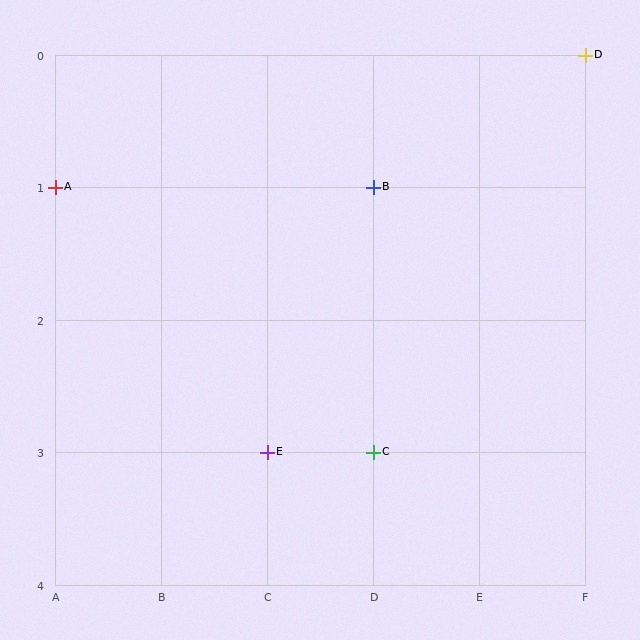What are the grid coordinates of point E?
Point E is at grid coordinates (C, 3).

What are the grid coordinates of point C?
Point C is at grid coordinates (D, 3).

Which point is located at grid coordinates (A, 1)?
Point A is at (A, 1).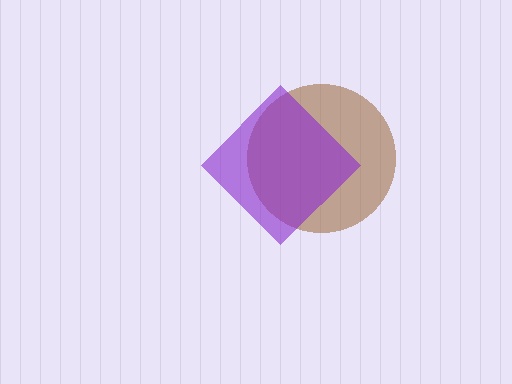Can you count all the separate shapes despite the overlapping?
Yes, there are 2 separate shapes.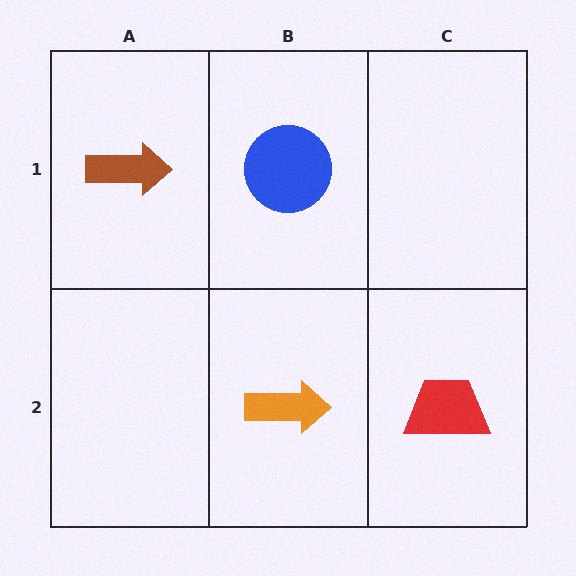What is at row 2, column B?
An orange arrow.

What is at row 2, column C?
A red trapezoid.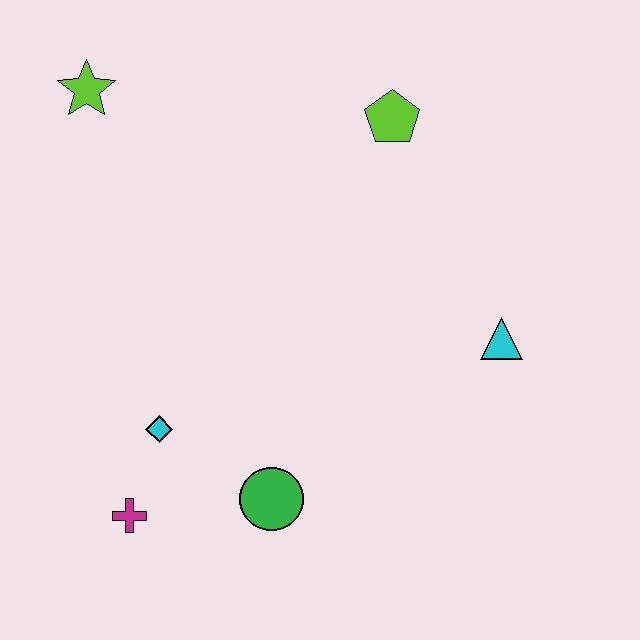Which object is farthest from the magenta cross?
The lime pentagon is farthest from the magenta cross.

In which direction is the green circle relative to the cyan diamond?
The green circle is to the right of the cyan diamond.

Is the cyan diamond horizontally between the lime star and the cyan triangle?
Yes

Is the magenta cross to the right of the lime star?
Yes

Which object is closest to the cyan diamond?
The magenta cross is closest to the cyan diamond.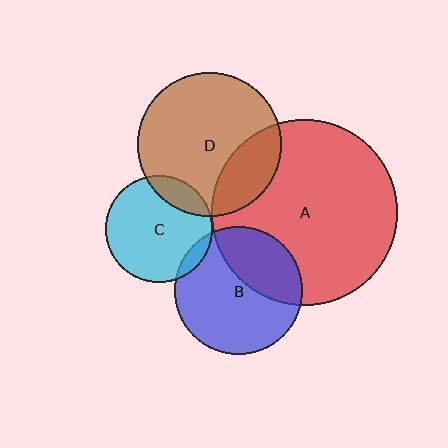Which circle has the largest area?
Circle A (red).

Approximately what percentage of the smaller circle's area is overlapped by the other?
Approximately 15%.